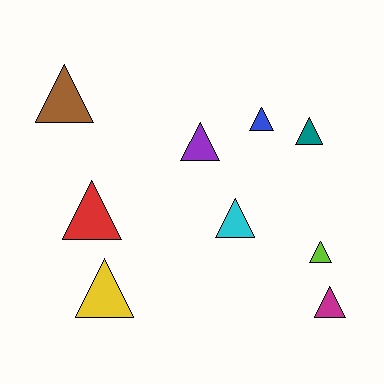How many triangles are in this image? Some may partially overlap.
There are 9 triangles.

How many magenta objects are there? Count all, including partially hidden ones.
There is 1 magenta object.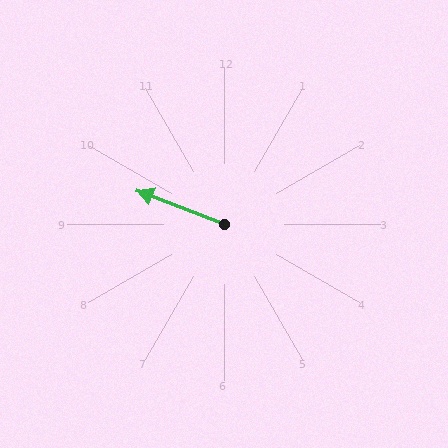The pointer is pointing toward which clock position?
Roughly 10 o'clock.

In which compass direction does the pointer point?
West.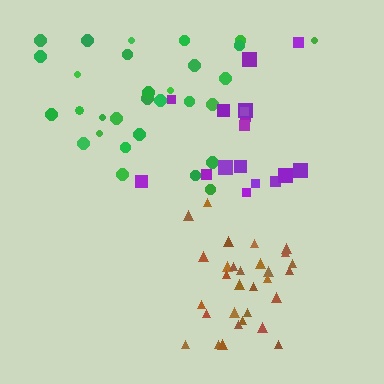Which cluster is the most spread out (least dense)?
Green.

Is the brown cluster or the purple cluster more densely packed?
Brown.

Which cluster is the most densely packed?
Brown.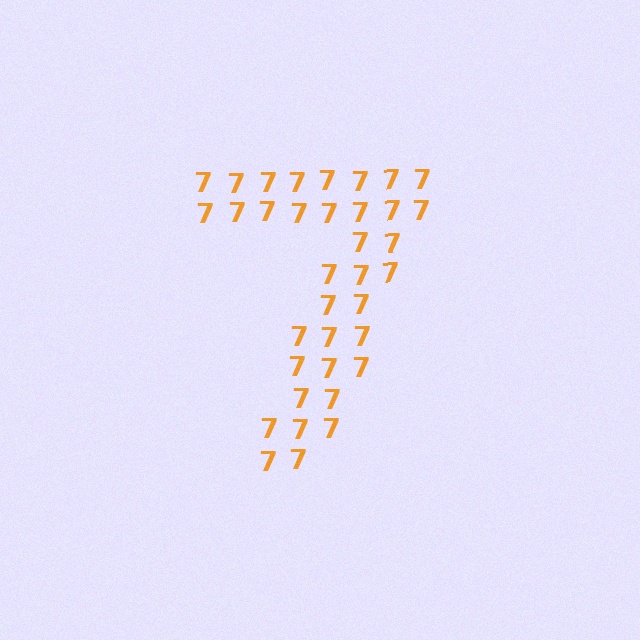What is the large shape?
The large shape is the digit 7.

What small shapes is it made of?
It is made of small digit 7's.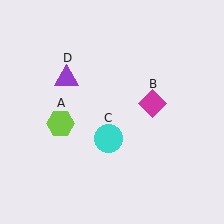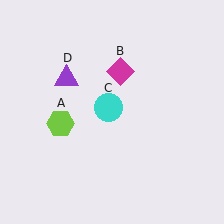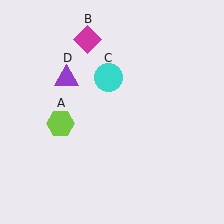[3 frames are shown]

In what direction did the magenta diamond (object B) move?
The magenta diamond (object B) moved up and to the left.